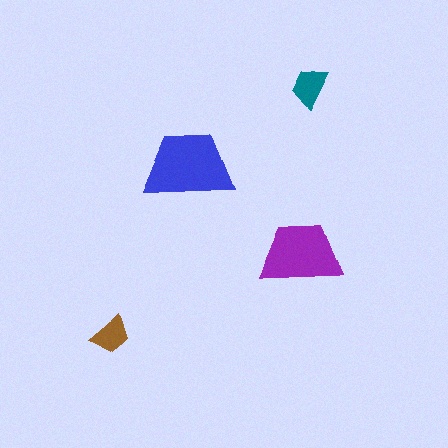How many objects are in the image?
There are 4 objects in the image.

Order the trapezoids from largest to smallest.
the blue one, the purple one, the teal one, the brown one.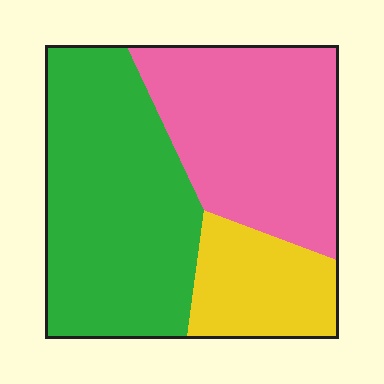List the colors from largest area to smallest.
From largest to smallest: green, pink, yellow.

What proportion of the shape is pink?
Pink takes up about three eighths (3/8) of the shape.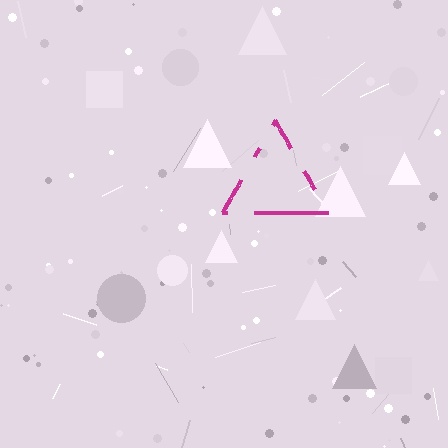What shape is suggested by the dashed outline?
The dashed outline suggests a triangle.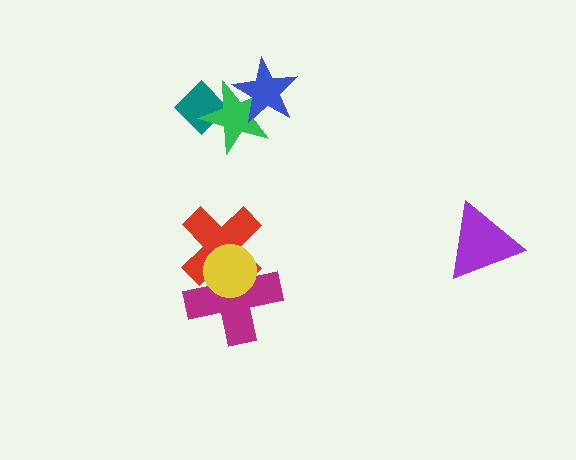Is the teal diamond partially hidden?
Yes, it is partially covered by another shape.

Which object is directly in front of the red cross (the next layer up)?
The magenta cross is directly in front of the red cross.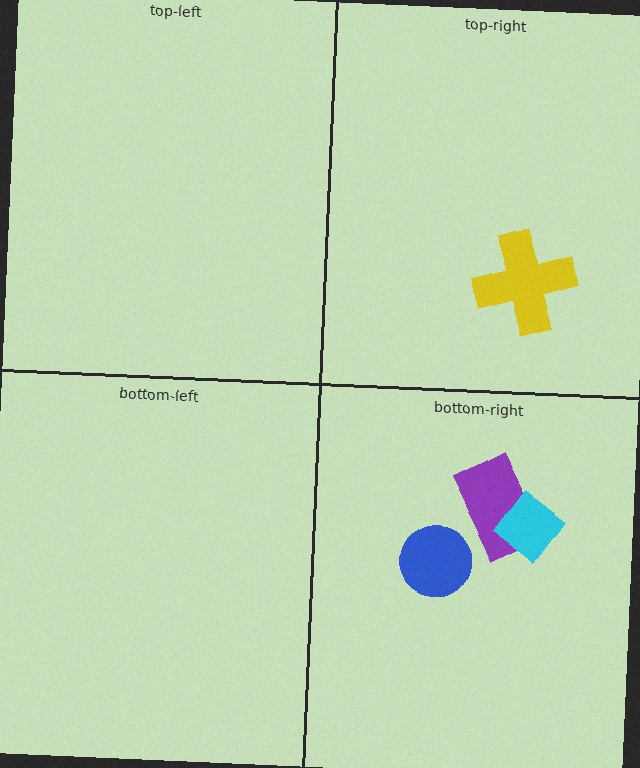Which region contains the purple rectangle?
The bottom-right region.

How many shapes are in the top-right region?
1.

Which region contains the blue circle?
The bottom-right region.